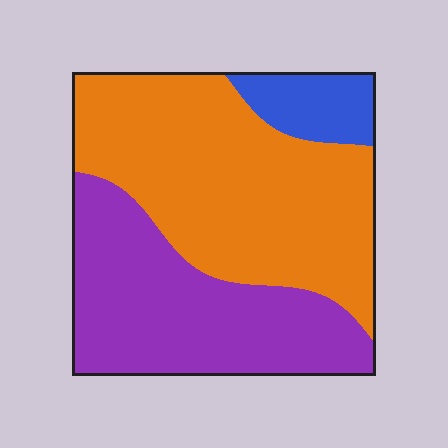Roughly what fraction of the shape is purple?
Purple covers 39% of the shape.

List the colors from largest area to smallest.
From largest to smallest: orange, purple, blue.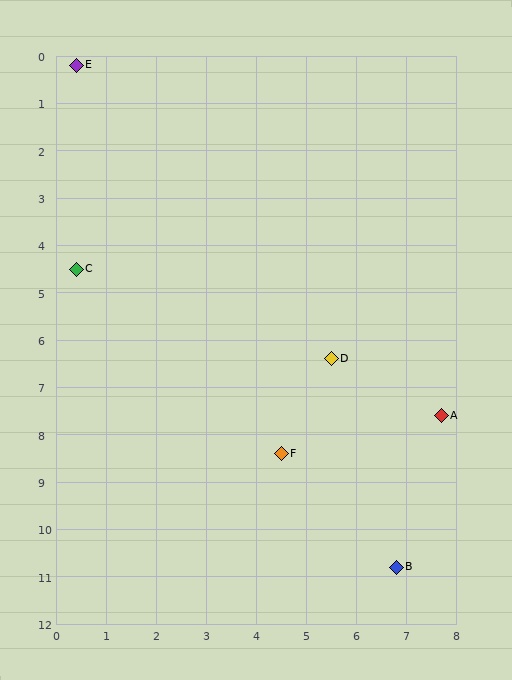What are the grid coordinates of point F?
Point F is at approximately (4.5, 8.4).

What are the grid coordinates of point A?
Point A is at approximately (7.7, 7.6).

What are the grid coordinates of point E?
Point E is at approximately (0.4, 0.2).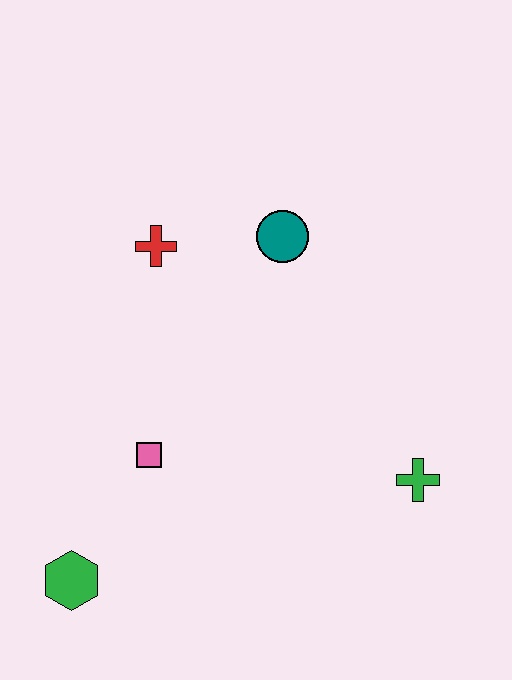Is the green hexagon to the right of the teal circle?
No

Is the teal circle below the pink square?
No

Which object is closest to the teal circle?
The red cross is closest to the teal circle.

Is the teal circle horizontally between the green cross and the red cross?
Yes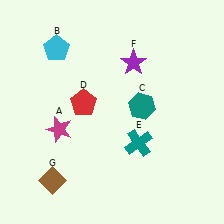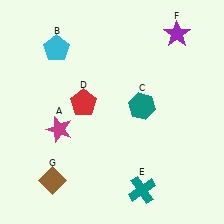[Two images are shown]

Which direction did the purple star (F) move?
The purple star (F) moved right.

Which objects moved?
The objects that moved are: the teal cross (E), the purple star (F).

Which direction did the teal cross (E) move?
The teal cross (E) moved down.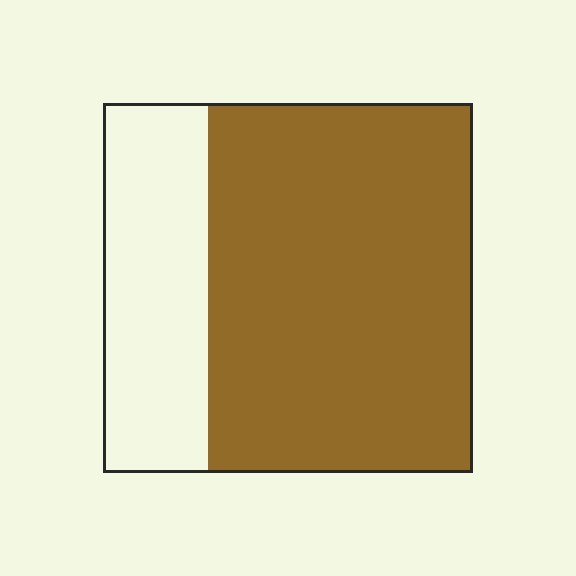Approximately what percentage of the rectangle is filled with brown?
Approximately 70%.